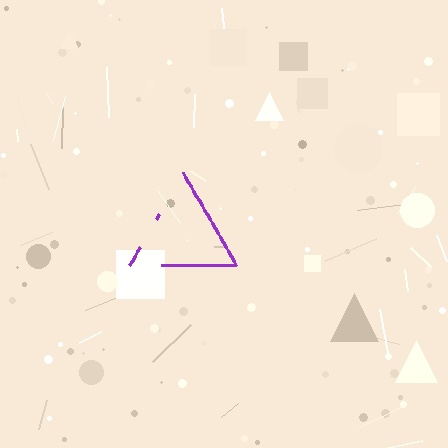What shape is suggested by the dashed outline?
The dashed outline suggests a triangle.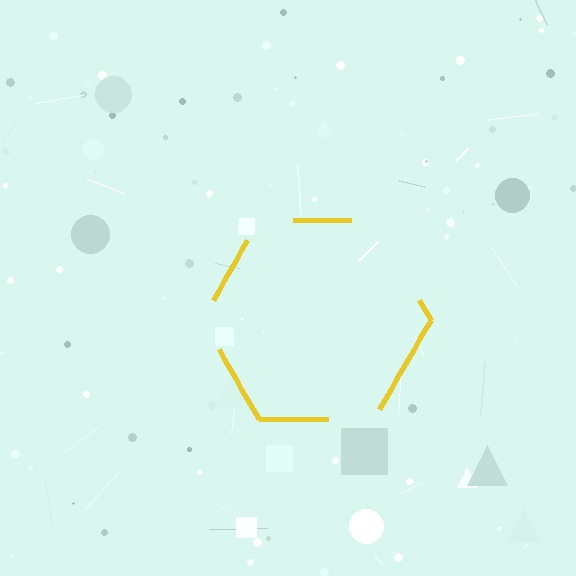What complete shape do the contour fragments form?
The contour fragments form a hexagon.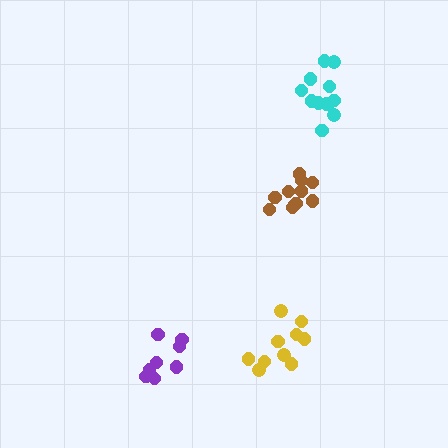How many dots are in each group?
Group 1: 12 dots, Group 2: 11 dots, Group 3: 8 dots, Group 4: 10 dots (41 total).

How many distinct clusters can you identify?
There are 4 distinct clusters.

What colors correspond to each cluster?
The clusters are colored: cyan, brown, purple, yellow.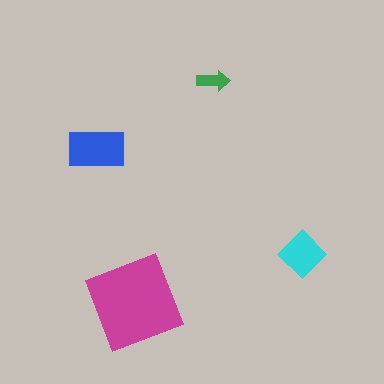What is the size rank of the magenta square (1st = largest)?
1st.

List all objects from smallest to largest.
The green arrow, the cyan diamond, the blue rectangle, the magenta square.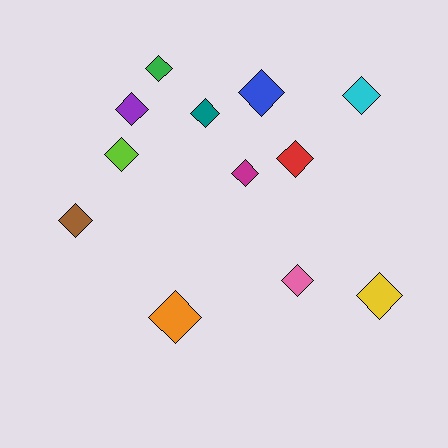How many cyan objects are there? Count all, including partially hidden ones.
There is 1 cyan object.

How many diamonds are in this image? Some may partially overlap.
There are 12 diamonds.